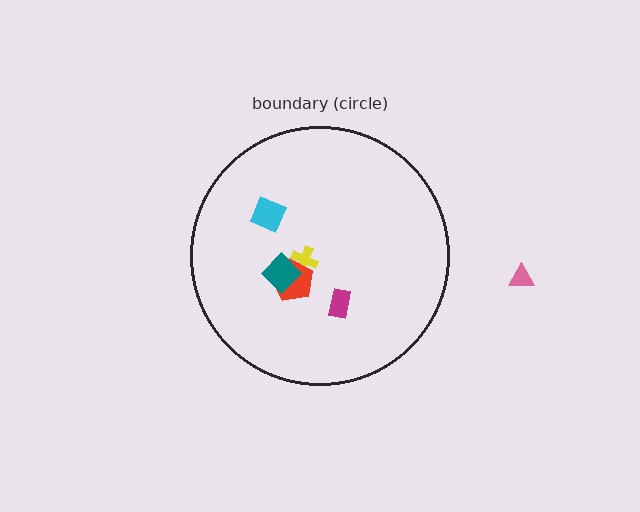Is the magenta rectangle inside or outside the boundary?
Inside.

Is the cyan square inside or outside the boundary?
Inside.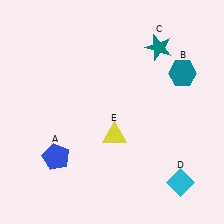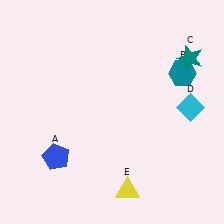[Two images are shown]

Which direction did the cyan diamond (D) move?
The cyan diamond (D) moved up.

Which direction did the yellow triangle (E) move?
The yellow triangle (E) moved down.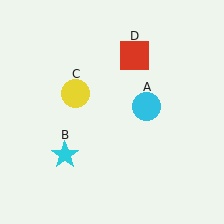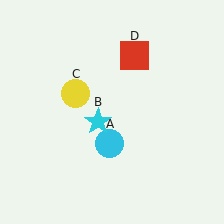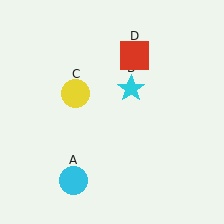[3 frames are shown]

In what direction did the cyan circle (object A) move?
The cyan circle (object A) moved down and to the left.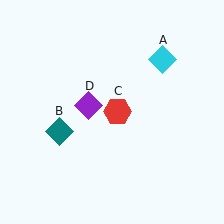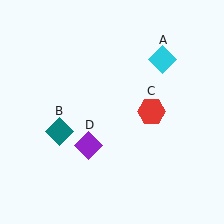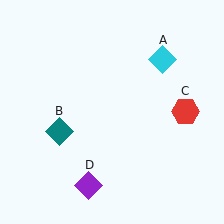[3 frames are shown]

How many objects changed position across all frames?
2 objects changed position: red hexagon (object C), purple diamond (object D).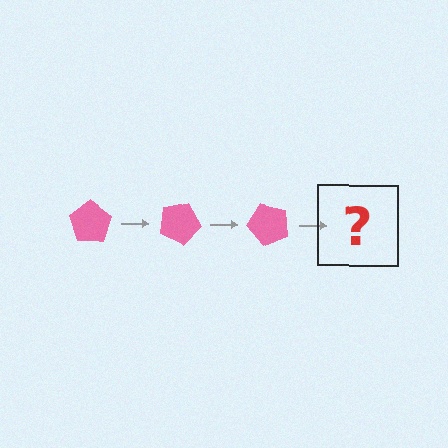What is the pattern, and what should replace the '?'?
The pattern is that the pentagon rotates 25 degrees each step. The '?' should be a pink pentagon rotated 75 degrees.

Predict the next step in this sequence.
The next step is a pink pentagon rotated 75 degrees.